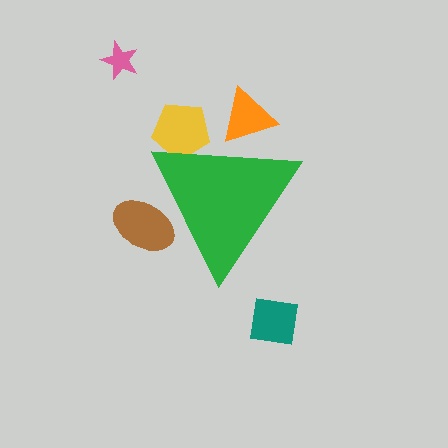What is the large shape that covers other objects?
A green triangle.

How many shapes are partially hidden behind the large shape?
3 shapes are partially hidden.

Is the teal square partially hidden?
No, the teal square is fully visible.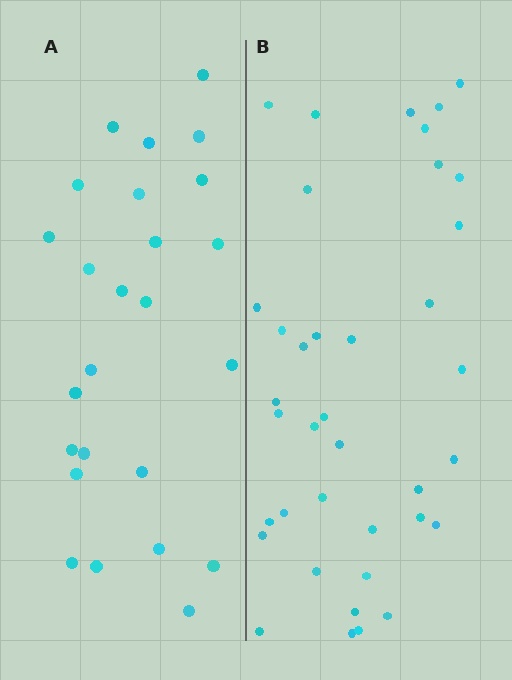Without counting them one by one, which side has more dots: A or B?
Region B (the right region) has more dots.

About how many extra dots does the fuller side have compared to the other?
Region B has approximately 15 more dots than region A.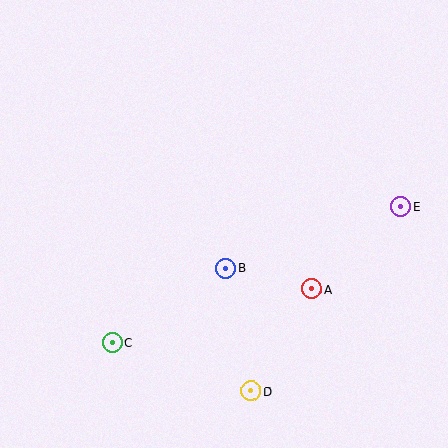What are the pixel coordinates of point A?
Point A is at (312, 289).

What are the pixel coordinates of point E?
Point E is at (401, 206).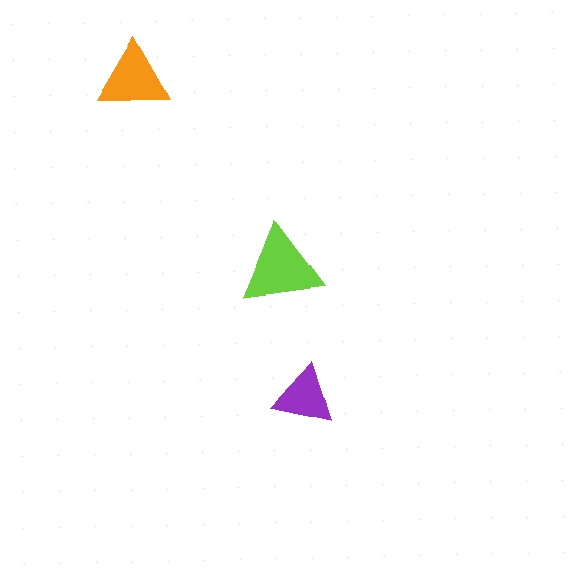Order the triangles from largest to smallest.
the lime one, the orange one, the purple one.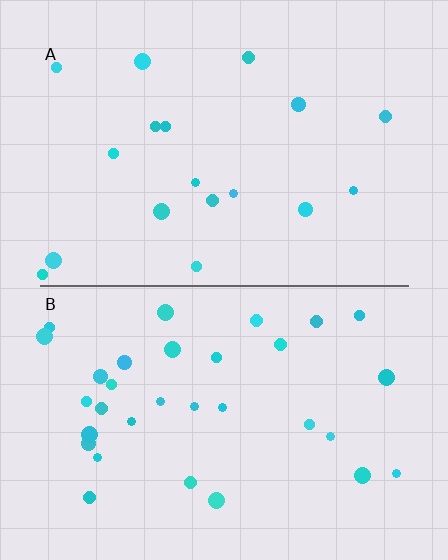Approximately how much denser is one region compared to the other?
Approximately 1.8× — region B over region A.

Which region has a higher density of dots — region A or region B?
B (the bottom).